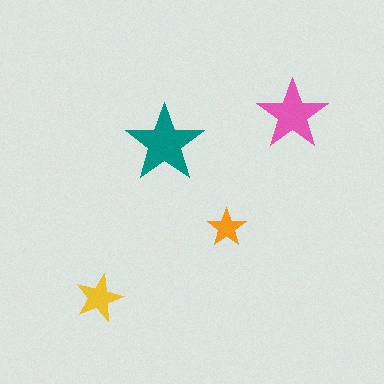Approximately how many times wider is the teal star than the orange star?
About 2 times wider.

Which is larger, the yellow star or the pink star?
The pink one.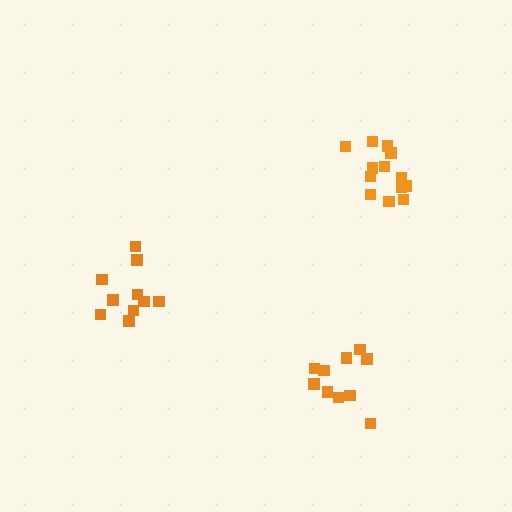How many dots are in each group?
Group 1: 11 dots, Group 2: 10 dots, Group 3: 13 dots (34 total).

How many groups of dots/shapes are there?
There are 3 groups.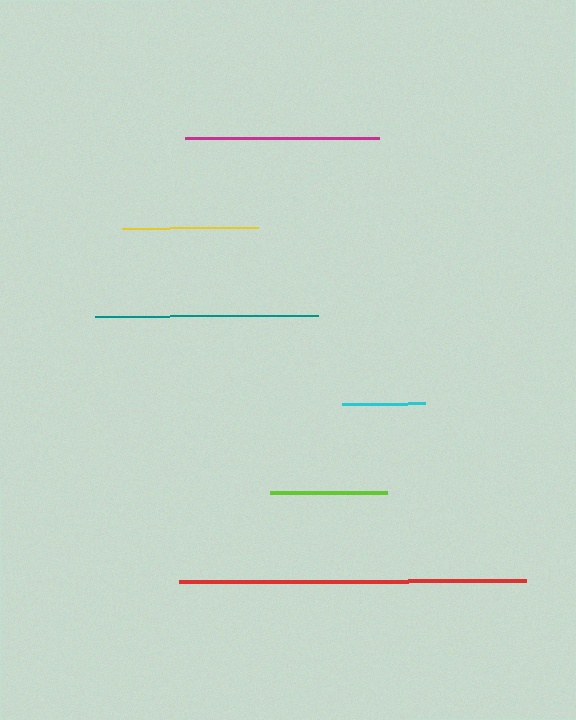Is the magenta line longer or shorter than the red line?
The red line is longer than the magenta line.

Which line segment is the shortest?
The cyan line is the shortest at approximately 84 pixels.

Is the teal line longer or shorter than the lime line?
The teal line is longer than the lime line.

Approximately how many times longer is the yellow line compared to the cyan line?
The yellow line is approximately 1.6 times the length of the cyan line.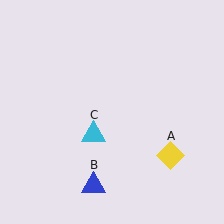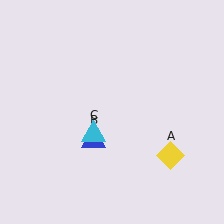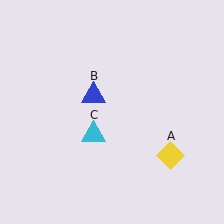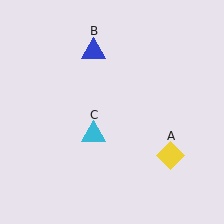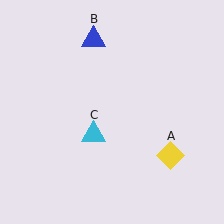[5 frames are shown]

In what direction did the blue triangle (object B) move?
The blue triangle (object B) moved up.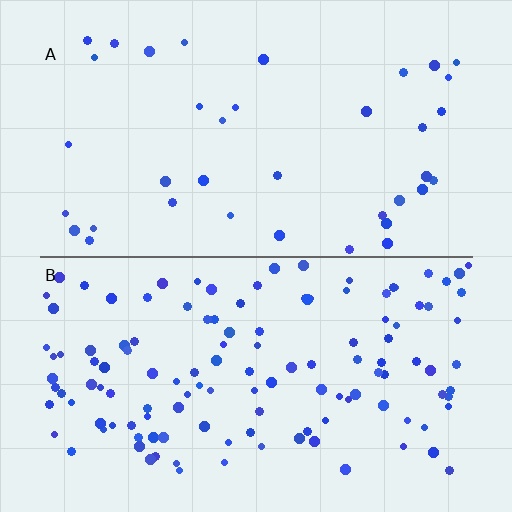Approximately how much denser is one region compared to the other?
Approximately 3.4× — region B over region A.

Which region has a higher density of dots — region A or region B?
B (the bottom).